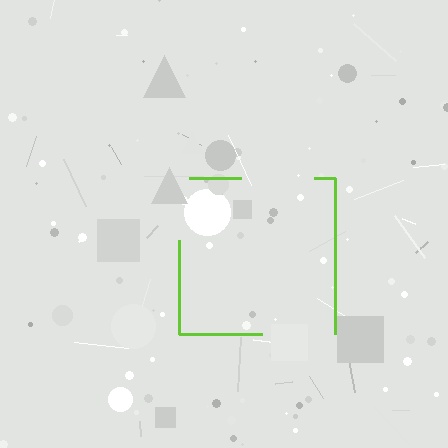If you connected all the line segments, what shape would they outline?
They would outline a square.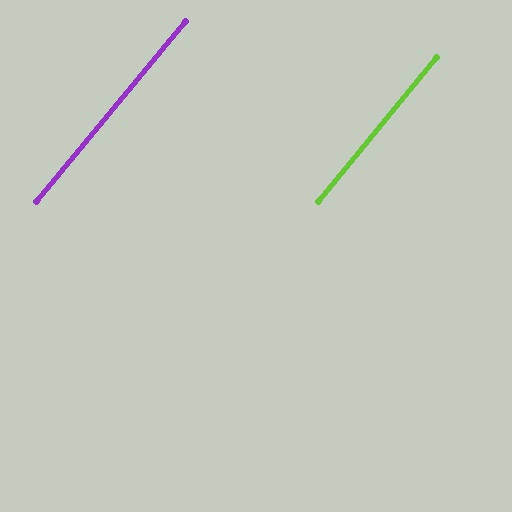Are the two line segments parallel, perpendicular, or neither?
Parallel — their directions differ by only 0.1°.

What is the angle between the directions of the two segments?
Approximately 0 degrees.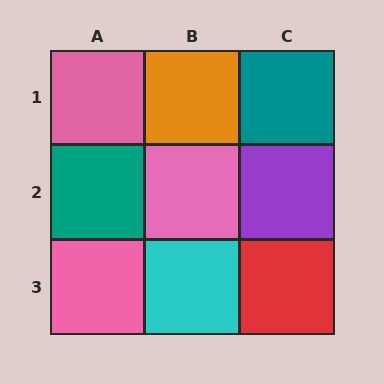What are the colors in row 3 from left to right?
Pink, cyan, red.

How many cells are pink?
3 cells are pink.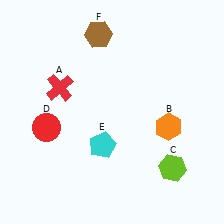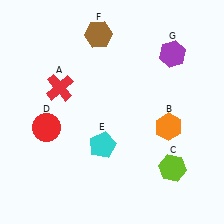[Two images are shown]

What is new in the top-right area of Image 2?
A purple hexagon (G) was added in the top-right area of Image 2.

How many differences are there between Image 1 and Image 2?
There is 1 difference between the two images.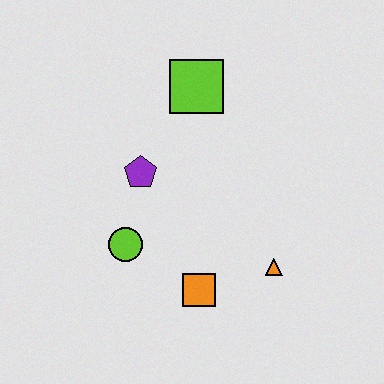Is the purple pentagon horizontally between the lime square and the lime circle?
Yes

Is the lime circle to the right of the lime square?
No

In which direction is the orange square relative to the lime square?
The orange square is below the lime square.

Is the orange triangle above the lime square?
No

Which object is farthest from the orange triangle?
The lime square is farthest from the orange triangle.